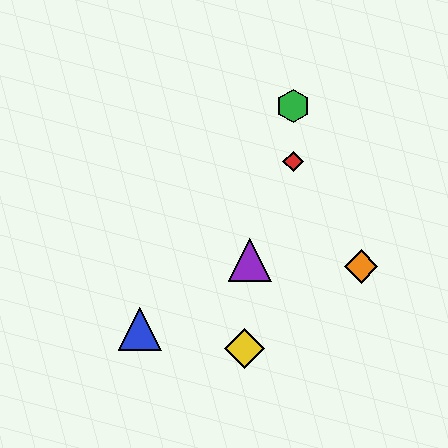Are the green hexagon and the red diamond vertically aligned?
Yes, both are at x≈293.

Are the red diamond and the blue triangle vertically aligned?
No, the red diamond is at x≈293 and the blue triangle is at x≈140.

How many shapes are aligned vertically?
2 shapes (the red diamond, the green hexagon) are aligned vertically.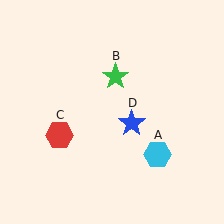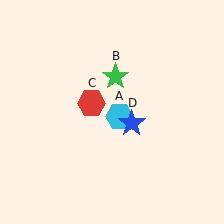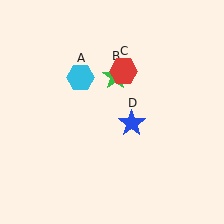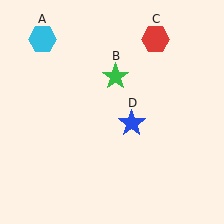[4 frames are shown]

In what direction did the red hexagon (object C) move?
The red hexagon (object C) moved up and to the right.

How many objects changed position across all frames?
2 objects changed position: cyan hexagon (object A), red hexagon (object C).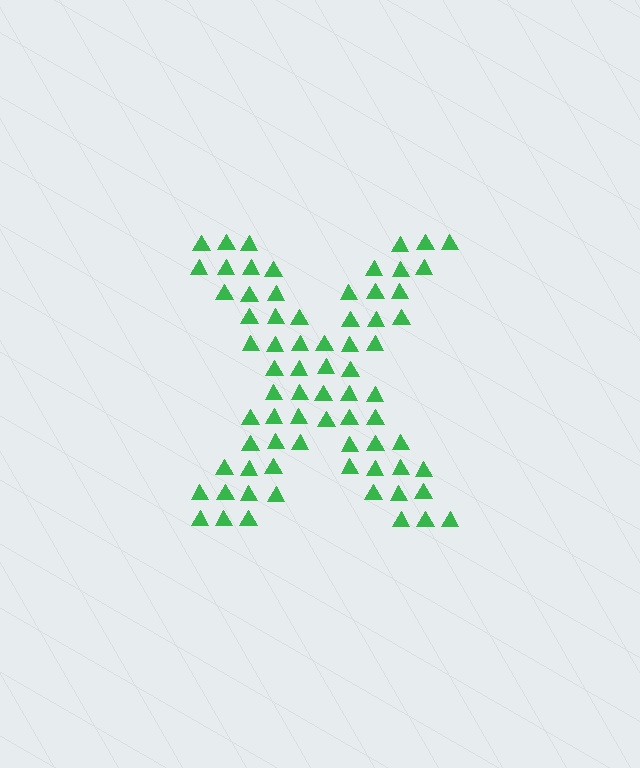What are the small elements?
The small elements are triangles.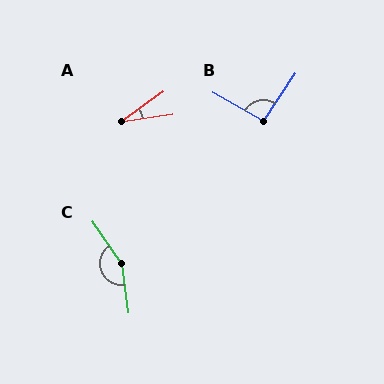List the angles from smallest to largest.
A (26°), B (95°), C (153°).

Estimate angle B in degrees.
Approximately 95 degrees.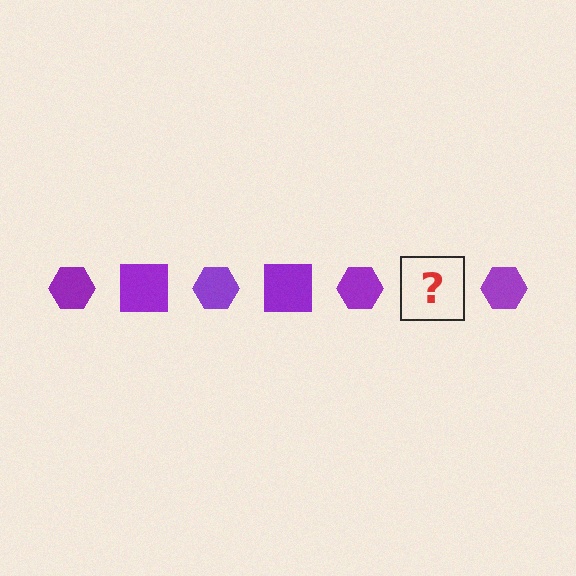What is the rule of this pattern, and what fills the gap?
The rule is that the pattern cycles through hexagon, square shapes in purple. The gap should be filled with a purple square.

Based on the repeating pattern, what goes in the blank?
The blank should be a purple square.